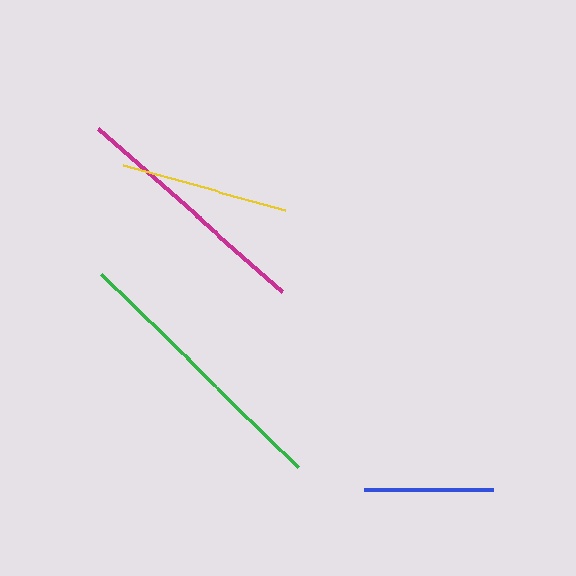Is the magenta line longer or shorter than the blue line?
The magenta line is longer than the blue line.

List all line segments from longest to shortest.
From longest to shortest: green, magenta, yellow, blue.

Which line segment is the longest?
The green line is the longest at approximately 276 pixels.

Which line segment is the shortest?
The blue line is the shortest at approximately 129 pixels.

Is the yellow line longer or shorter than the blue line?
The yellow line is longer than the blue line.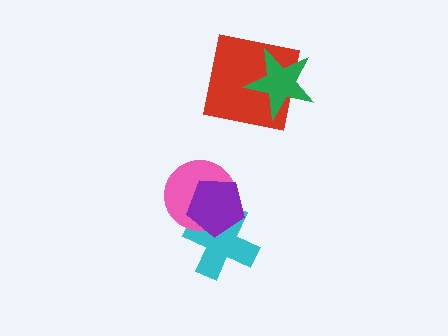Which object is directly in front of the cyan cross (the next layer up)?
The pink circle is directly in front of the cyan cross.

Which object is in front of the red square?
The green star is in front of the red square.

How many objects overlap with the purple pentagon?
2 objects overlap with the purple pentagon.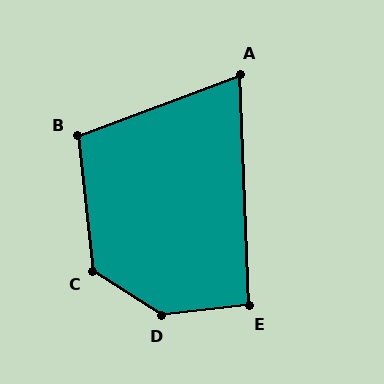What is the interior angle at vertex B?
Approximately 105 degrees (obtuse).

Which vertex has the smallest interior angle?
A, at approximately 72 degrees.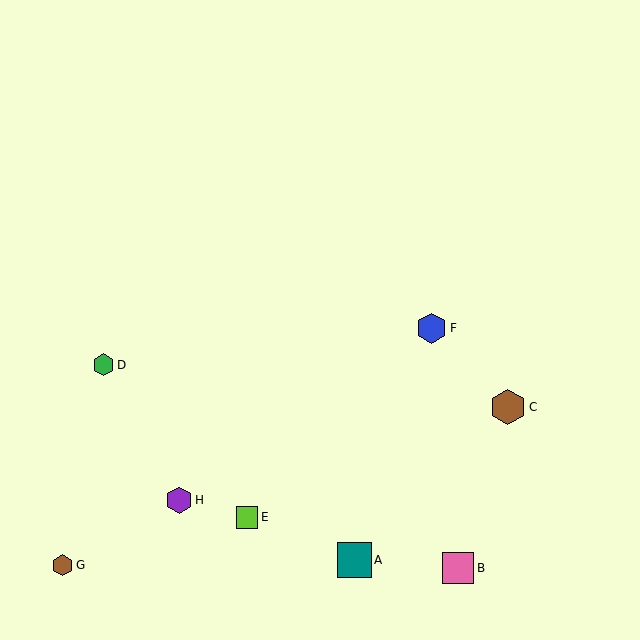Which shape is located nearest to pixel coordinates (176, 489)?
The purple hexagon (labeled H) at (179, 500) is nearest to that location.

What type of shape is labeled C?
Shape C is a brown hexagon.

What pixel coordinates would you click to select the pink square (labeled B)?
Click at (458, 568) to select the pink square B.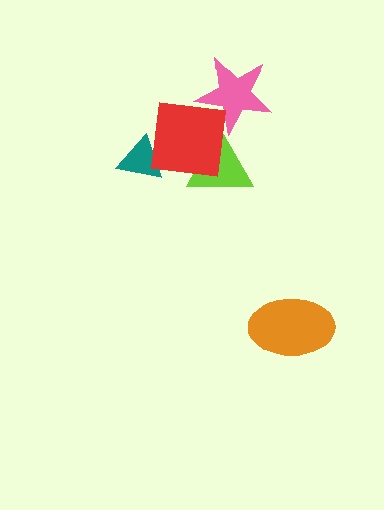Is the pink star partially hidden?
Yes, it is partially covered by another shape.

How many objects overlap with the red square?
3 objects overlap with the red square.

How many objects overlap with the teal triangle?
1 object overlaps with the teal triangle.